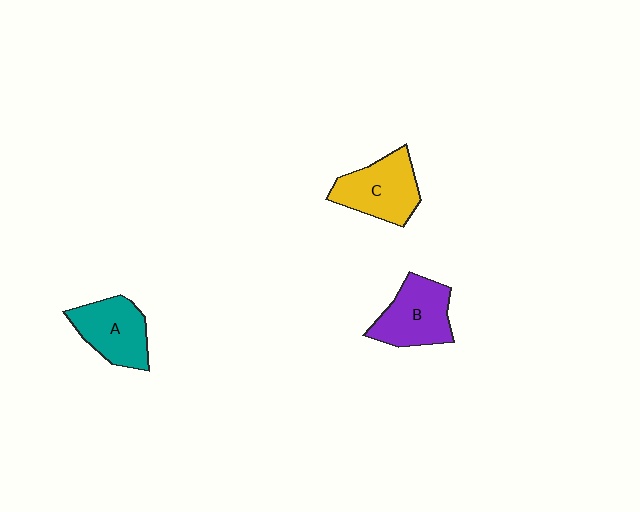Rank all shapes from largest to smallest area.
From largest to smallest: C (yellow), B (purple), A (teal).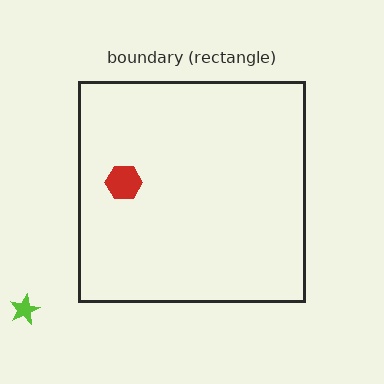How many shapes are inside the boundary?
1 inside, 1 outside.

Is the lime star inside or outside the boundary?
Outside.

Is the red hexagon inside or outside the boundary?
Inside.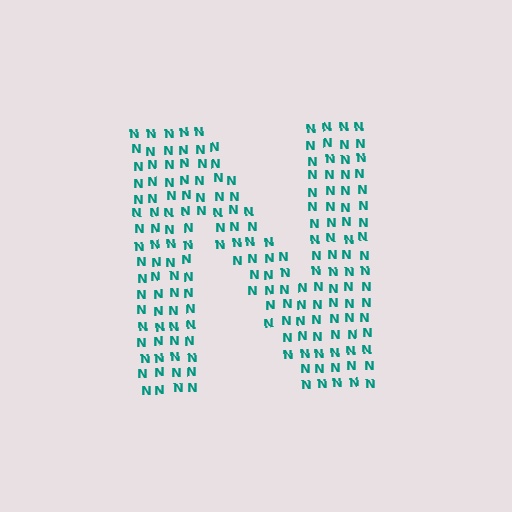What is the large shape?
The large shape is the letter N.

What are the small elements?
The small elements are letter N's.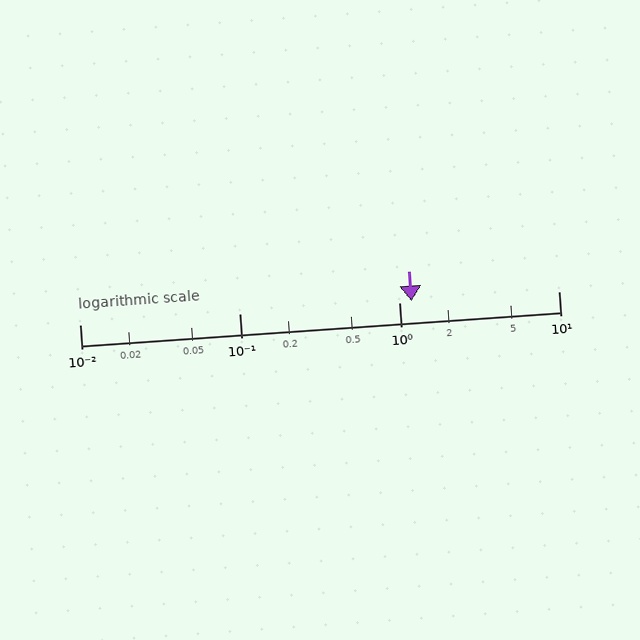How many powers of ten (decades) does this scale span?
The scale spans 3 decades, from 0.01 to 10.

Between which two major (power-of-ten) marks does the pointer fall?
The pointer is between 1 and 10.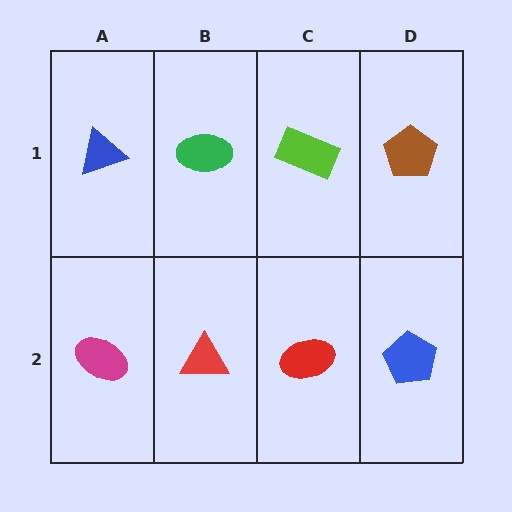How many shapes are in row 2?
4 shapes.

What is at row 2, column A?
A magenta ellipse.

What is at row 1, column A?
A blue triangle.